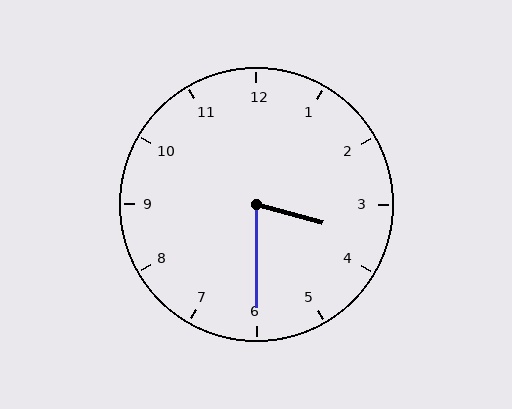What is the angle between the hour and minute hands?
Approximately 75 degrees.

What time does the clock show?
3:30.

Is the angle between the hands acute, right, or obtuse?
It is acute.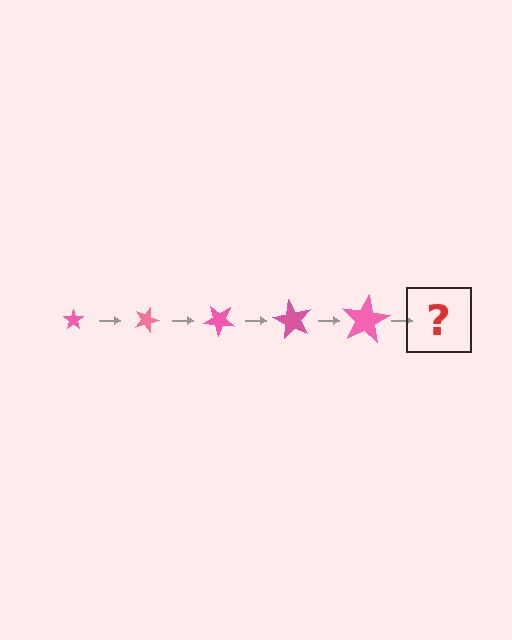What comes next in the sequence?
The next element should be a star, larger than the previous one and rotated 100 degrees from the start.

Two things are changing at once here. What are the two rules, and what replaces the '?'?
The two rules are that the star grows larger each step and it rotates 20 degrees each step. The '?' should be a star, larger than the previous one and rotated 100 degrees from the start.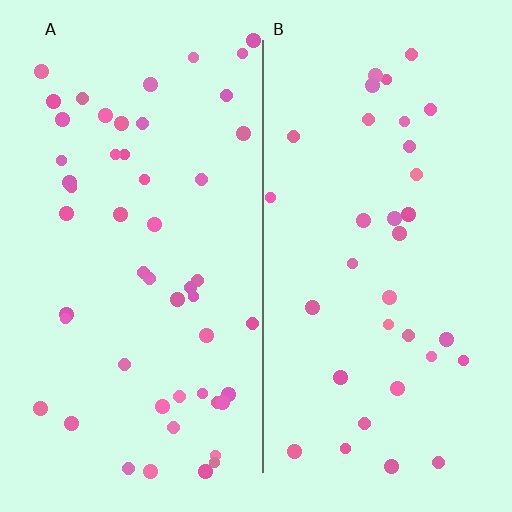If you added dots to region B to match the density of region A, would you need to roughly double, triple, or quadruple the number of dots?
Approximately double.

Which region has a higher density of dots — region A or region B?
A (the left).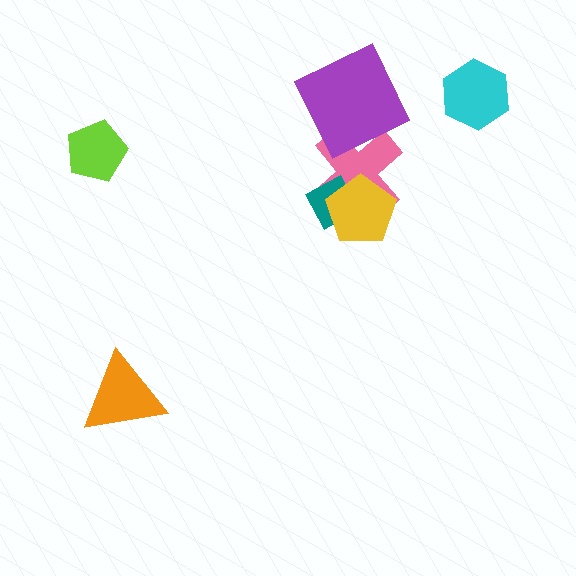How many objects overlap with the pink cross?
3 objects overlap with the pink cross.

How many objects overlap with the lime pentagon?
0 objects overlap with the lime pentagon.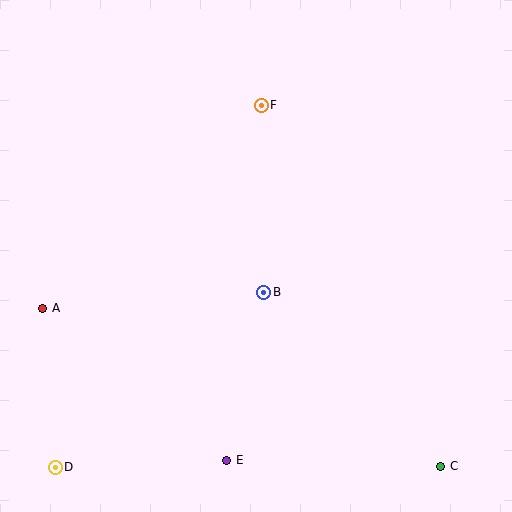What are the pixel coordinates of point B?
Point B is at (264, 292).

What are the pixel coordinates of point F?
Point F is at (261, 105).